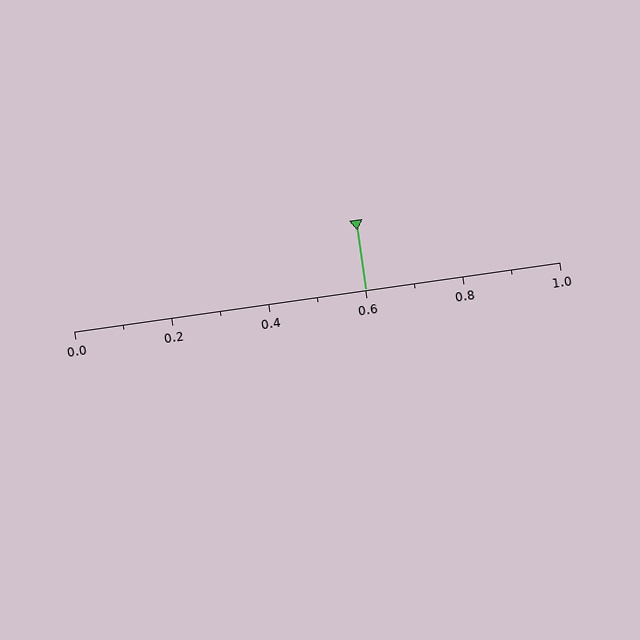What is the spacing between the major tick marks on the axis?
The major ticks are spaced 0.2 apart.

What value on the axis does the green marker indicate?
The marker indicates approximately 0.6.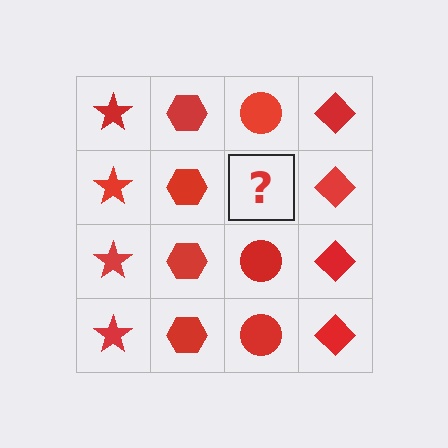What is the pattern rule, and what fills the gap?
The rule is that each column has a consistent shape. The gap should be filled with a red circle.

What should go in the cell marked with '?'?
The missing cell should contain a red circle.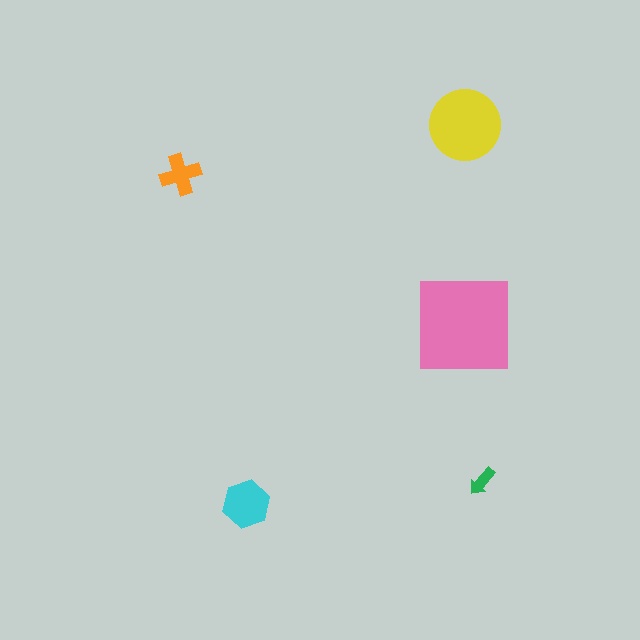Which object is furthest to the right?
The green arrow is rightmost.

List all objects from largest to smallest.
The pink square, the yellow circle, the cyan hexagon, the orange cross, the green arrow.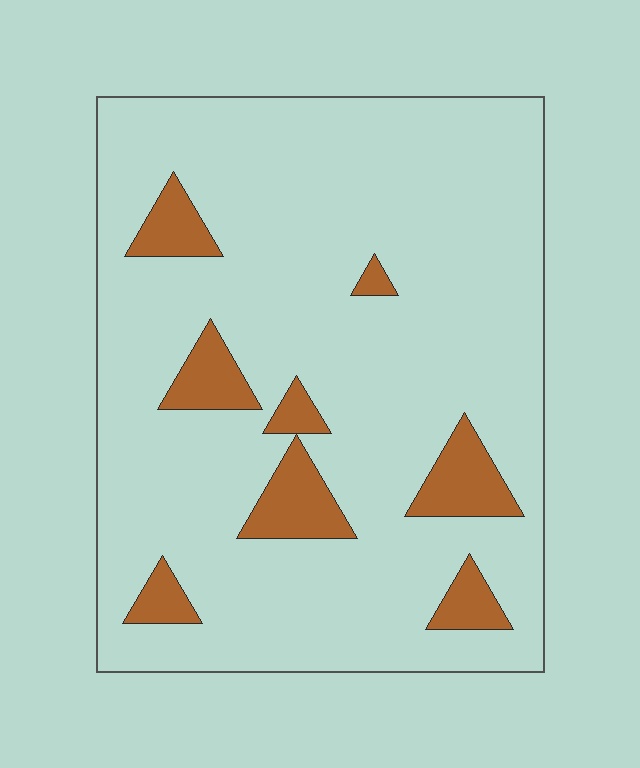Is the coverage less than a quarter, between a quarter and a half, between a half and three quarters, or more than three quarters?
Less than a quarter.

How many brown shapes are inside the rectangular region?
8.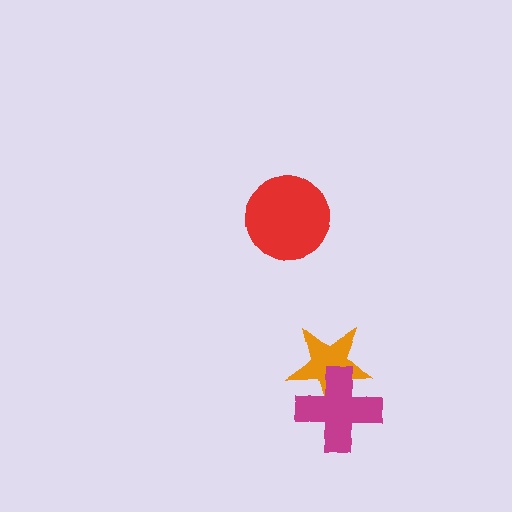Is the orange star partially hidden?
Yes, it is partially covered by another shape.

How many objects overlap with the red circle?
0 objects overlap with the red circle.